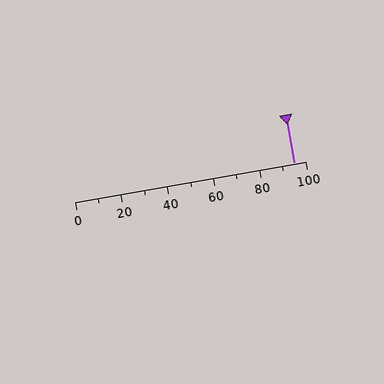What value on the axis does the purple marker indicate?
The marker indicates approximately 95.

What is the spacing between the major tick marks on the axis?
The major ticks are spaced 20 apart.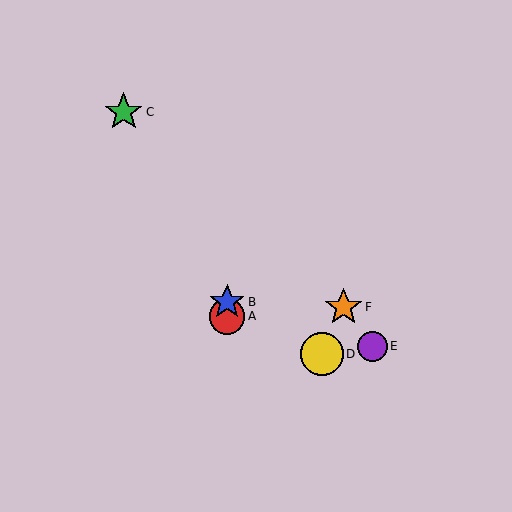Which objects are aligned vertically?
Objects A, B are aligned vertically.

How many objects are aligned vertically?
2 objects (A, B) are aligned vertically.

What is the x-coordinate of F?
Object F is at x≈343.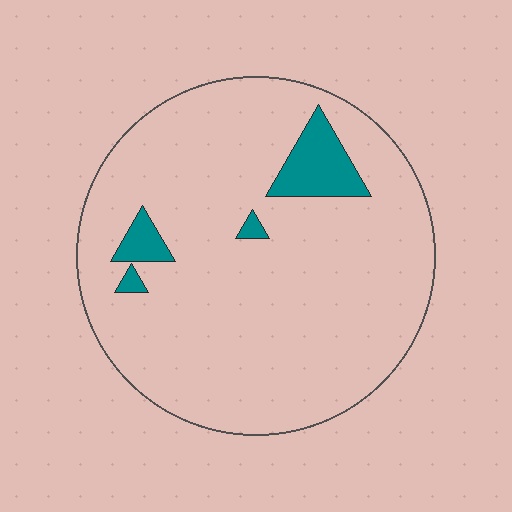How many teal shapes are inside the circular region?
4.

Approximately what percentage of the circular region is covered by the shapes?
Approximately 10%.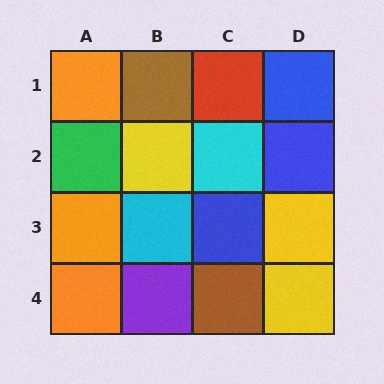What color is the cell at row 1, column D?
Blue.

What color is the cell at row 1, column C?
Red.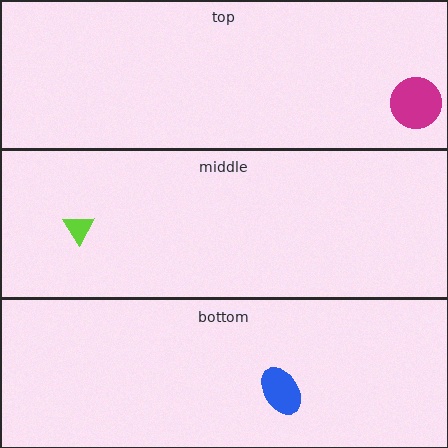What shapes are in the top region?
The magenta circle.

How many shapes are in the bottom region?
1.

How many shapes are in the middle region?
1.